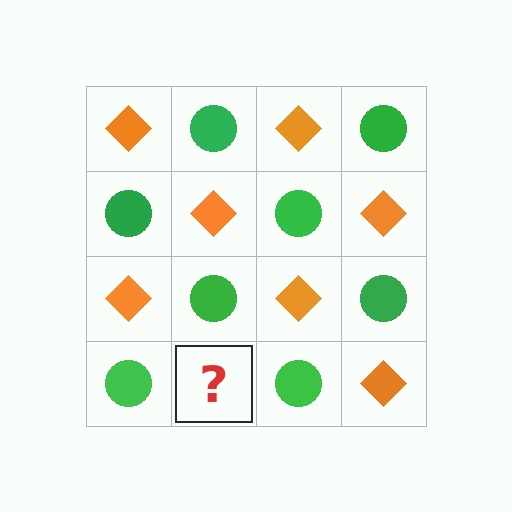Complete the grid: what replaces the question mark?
The question mark should be replaced with an orange diamond.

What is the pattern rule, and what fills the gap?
The rule is that it alternates orange diamond and green circle in a checkerboard pattern. The gap should be filled with an orange diamond.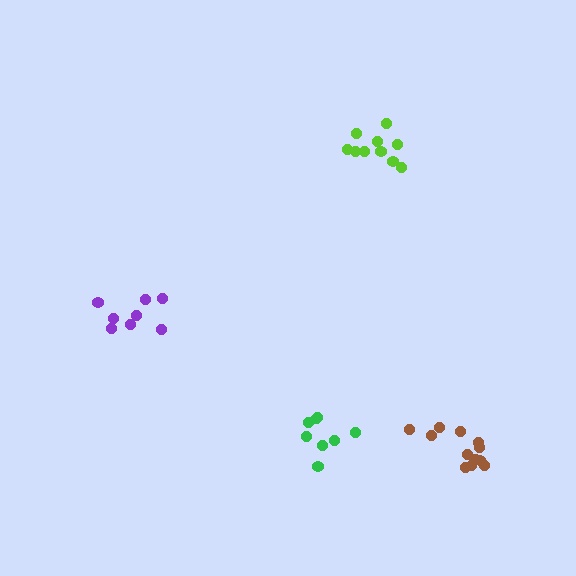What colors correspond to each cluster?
The clusters are colored: lime, green, purple, brown.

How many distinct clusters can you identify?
There are 4 distinct clusters.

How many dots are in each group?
Group 1: 10 dots, Group 2: 8 dots, Group 3: 8 dots, Group 4: 12 dots (38 total).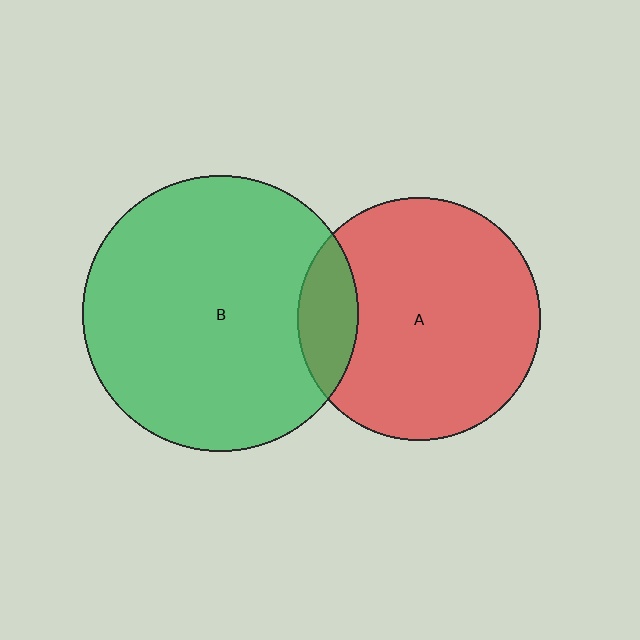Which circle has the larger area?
Circle B (green).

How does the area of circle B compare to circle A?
Approximately 1.3 times.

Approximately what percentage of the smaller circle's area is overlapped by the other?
Approximately 15%.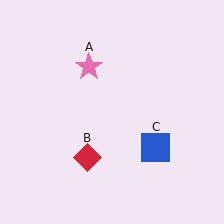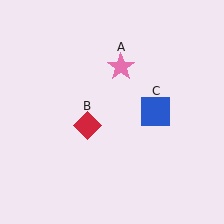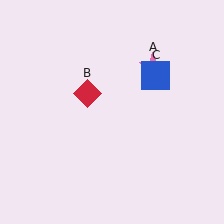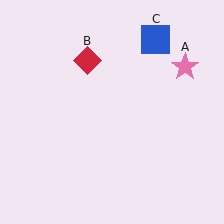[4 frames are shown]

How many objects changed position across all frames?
3 objects changed position: pink star (object A), red diamond (object B), blue square (object C).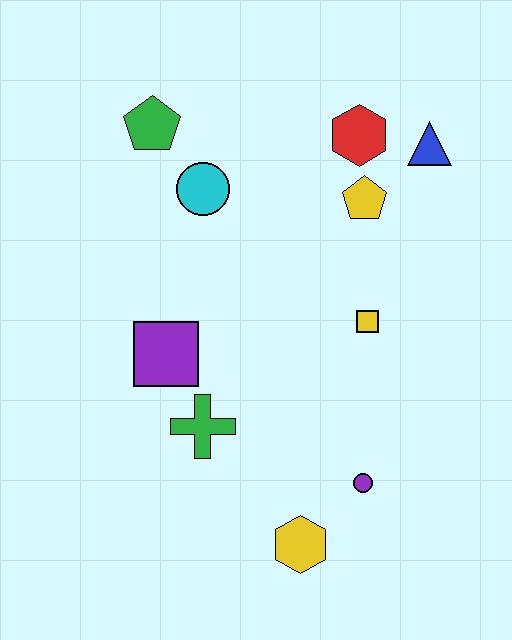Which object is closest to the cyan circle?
The green pentagon is closest to the cyan circle.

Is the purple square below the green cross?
No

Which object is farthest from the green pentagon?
The yellow hexagon is farthest from the green pentagon.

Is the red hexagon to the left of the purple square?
No